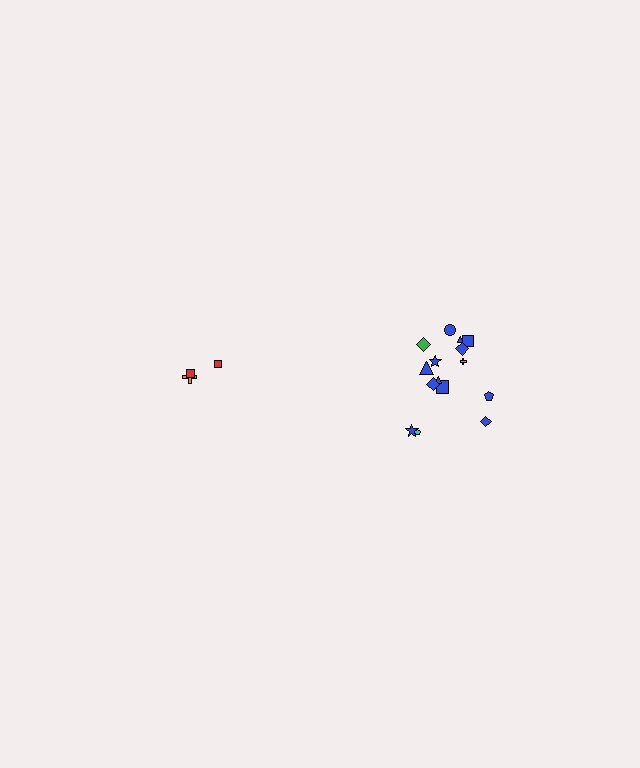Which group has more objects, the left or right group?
The right group.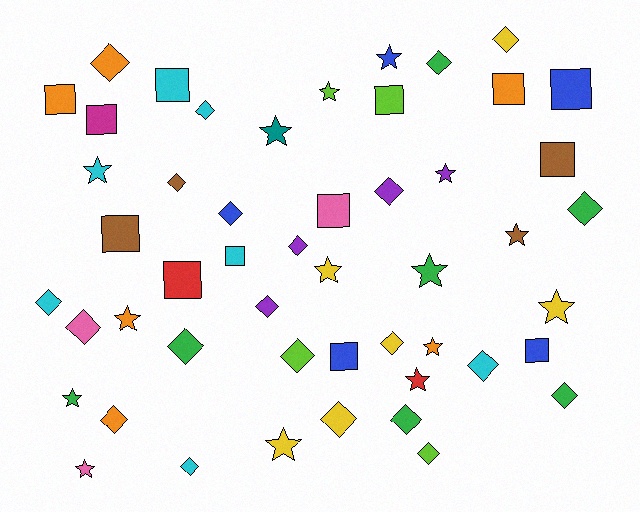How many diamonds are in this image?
There are 22 diamonds.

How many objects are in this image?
There are 50 objects.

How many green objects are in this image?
There are 7 green objects.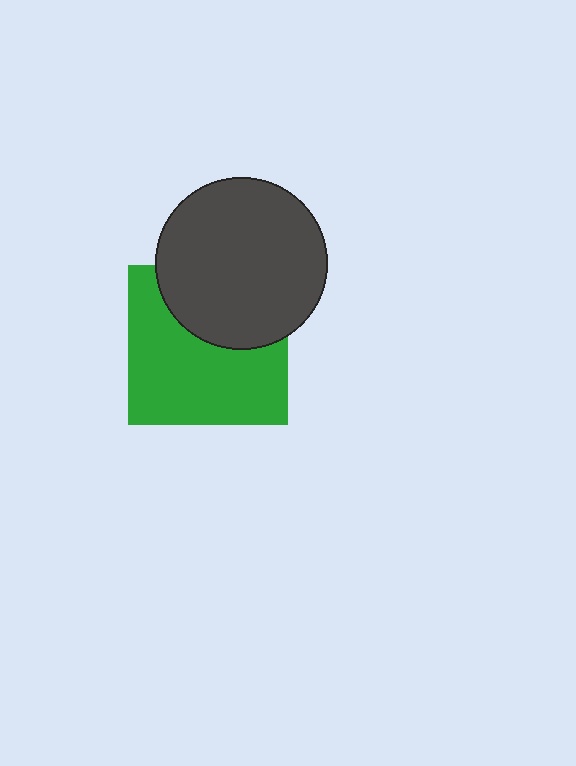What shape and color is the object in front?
The object in front is a dark gray circle.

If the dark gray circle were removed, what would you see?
You would see the complete green square.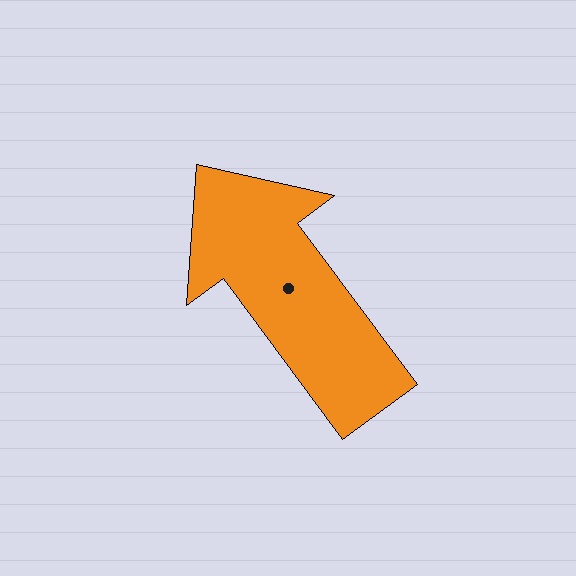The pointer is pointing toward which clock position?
Roughly 11 o'clock.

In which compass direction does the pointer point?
Northwest.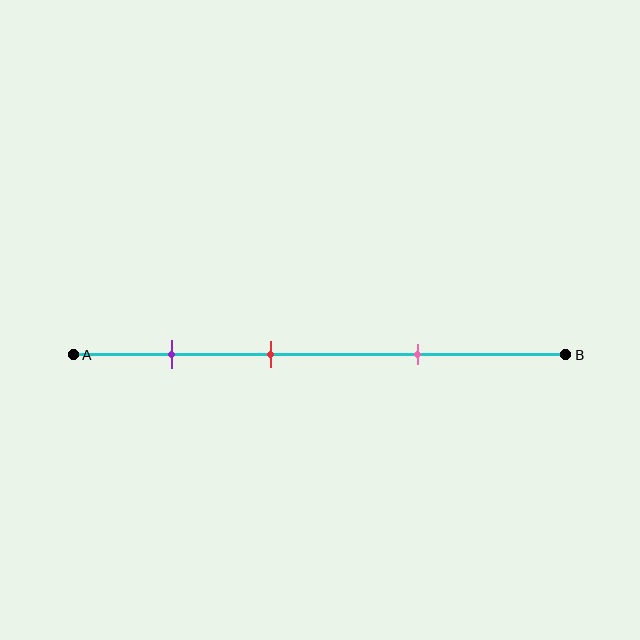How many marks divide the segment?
There are 3 marks dividing the segment.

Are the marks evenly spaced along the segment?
Yes, the marks are approximately evenly spaced.